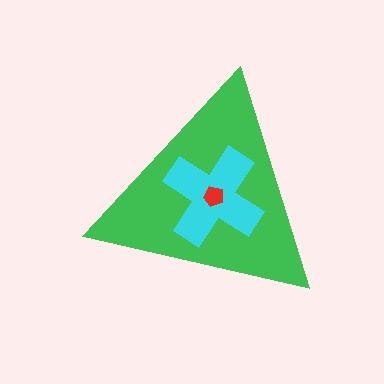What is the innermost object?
The red pentagon.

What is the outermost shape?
The green triangle.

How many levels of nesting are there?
3.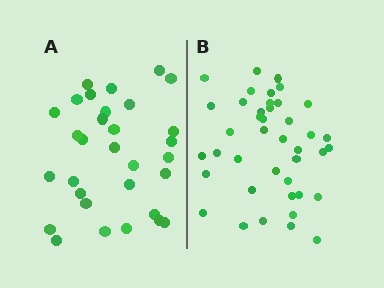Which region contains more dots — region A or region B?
Region B (the right region) has more dots.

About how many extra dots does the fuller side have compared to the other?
Region B has roughly 10 or so more dots than region A.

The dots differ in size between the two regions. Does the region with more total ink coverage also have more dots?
No. Region A has more total ink coverage because its dots are larger, but region B actually contains more individual dots. Total area can be misleading — the number of items is what matters here.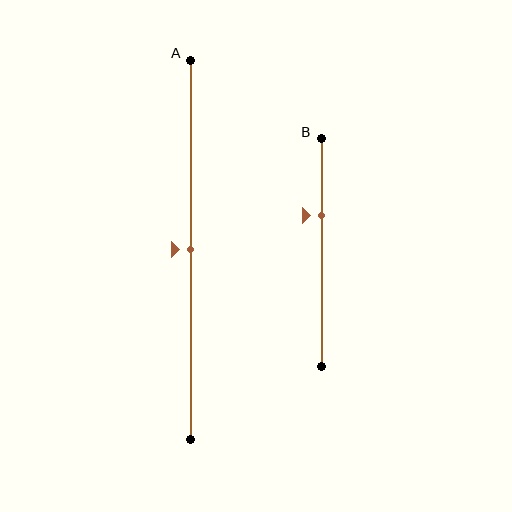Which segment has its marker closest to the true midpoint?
Segment A has its marker closest to the true midpoint.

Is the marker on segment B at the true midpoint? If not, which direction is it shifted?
No, the marker on segment B is shifted upward by about 16% of the segment length.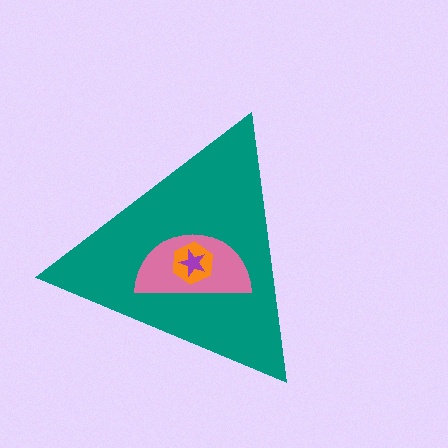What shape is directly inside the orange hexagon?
The purple star.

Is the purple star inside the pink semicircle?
Yes.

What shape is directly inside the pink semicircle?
The orange hexagon.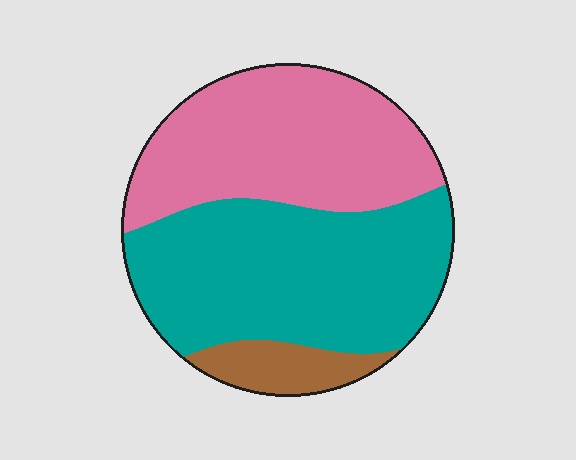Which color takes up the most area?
Teal, at roughly 50%.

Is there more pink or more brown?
Pink.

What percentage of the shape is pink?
Pink covers 41% of the shape.